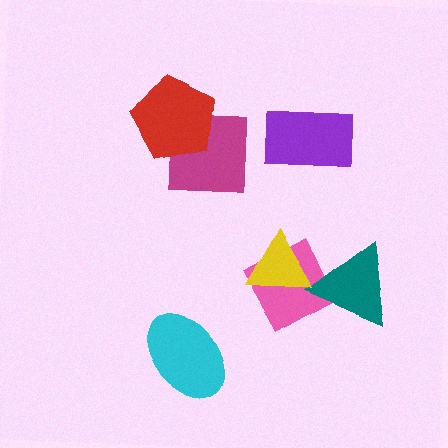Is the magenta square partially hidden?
Yes, it is partially covered by another shape.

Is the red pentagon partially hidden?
No, no other shape covers it.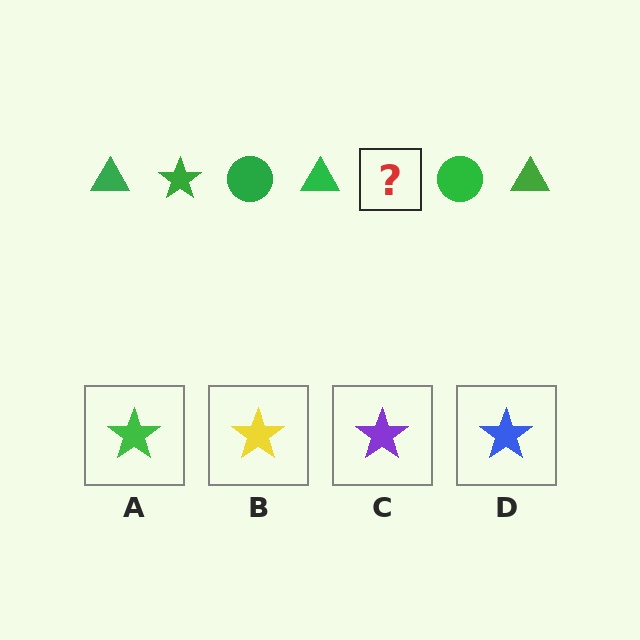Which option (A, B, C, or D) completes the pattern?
A.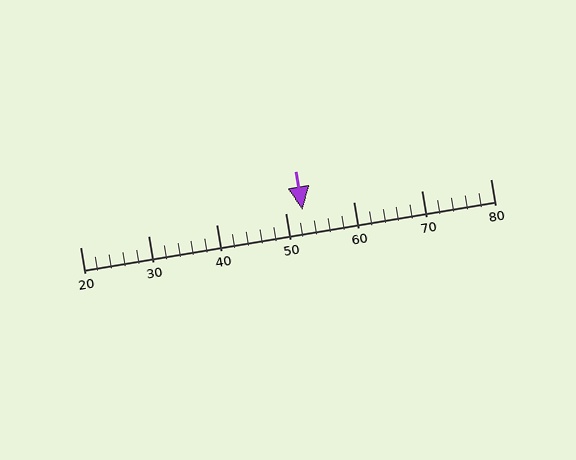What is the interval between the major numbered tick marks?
The major tick marks are spaced 10 units apart.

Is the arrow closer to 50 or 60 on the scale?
The arrow is closer to 50.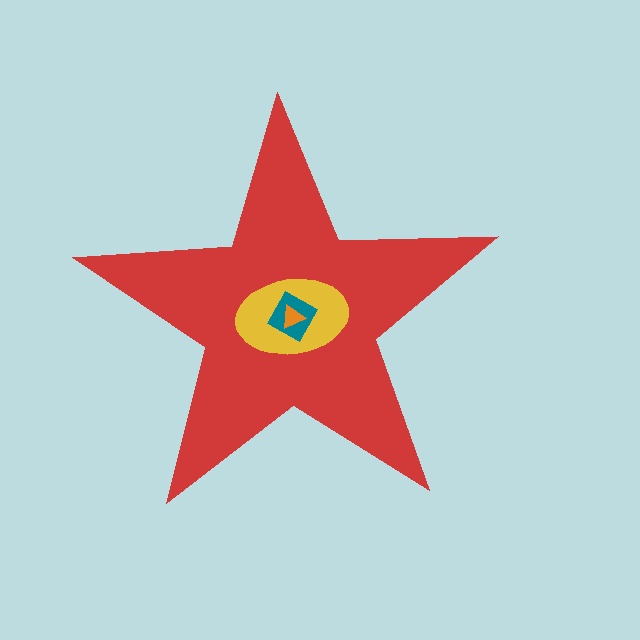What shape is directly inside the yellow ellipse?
The teal square.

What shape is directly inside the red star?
The yellow ellipse.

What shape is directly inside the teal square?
The orange triangle.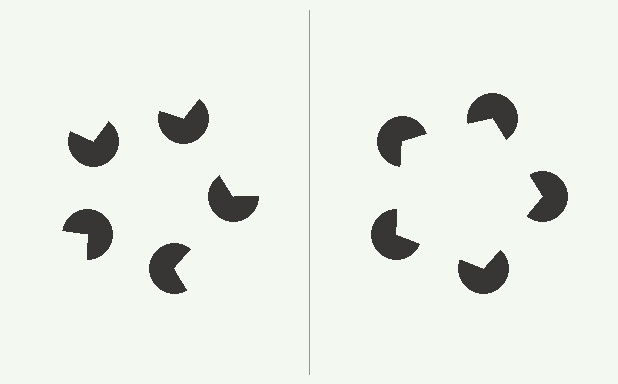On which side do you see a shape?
An illusory pentagon appears on the right side. On the left side the wedge cuts are rotated, so no coherent shape forms.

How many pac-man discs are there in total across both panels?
10 — 5 on each side.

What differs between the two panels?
The pac-man discs are positioned identically on both sides; only the wedge orientations differ. On the right they align to a pentagon; on the left they are misaligned.